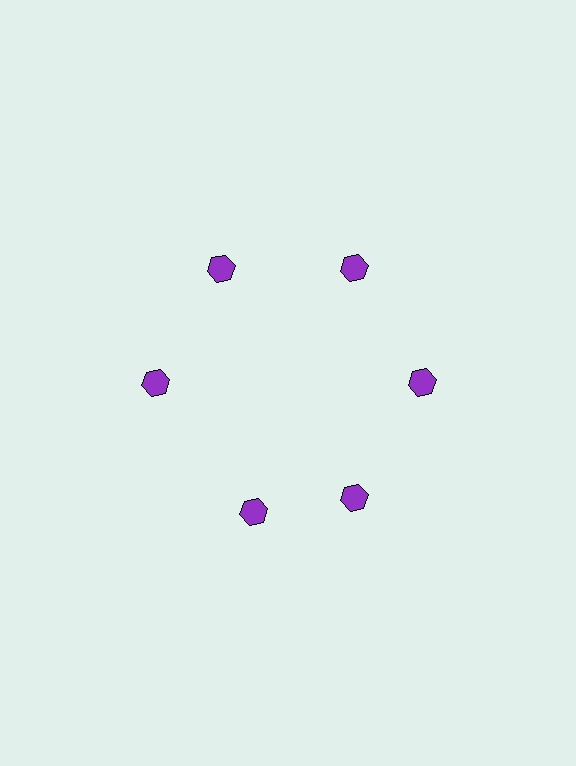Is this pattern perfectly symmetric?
No. The 6 purple hexagons are arranged in a ring, but one element near the 7 o'clock position is rotated out of alignment along the ring, breaking the 6-fold rotational symmetry.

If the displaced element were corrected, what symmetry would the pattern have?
It would have 6-fold rotational symmetry — the pattern would map onto itself every 60 degrees.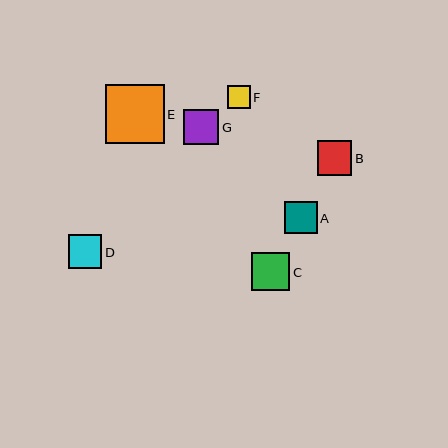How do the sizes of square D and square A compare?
Square D and square A are approximately the same size.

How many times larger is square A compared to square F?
Square A is approximately 1.4 times the size of square F.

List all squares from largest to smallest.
From largest to smallest: E, C, G, B, D, A, F.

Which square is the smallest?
Square F is the smallest with a size of approximately 23 pixels.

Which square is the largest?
Square E is the largest with a size of approximately 58 pixels.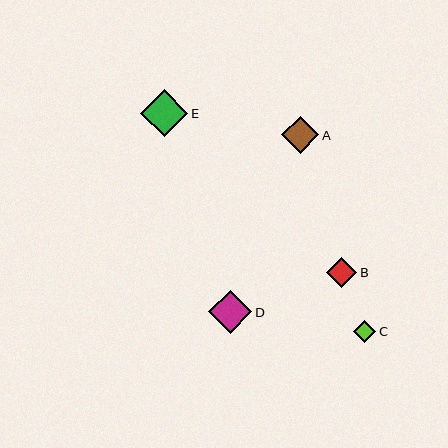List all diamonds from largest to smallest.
From largest to smallest: E, D, A, B, C.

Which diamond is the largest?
Diamond E is the largest with a size of approximately 47 pixels.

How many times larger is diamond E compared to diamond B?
Diamond E is approximately 1.6 times the size of diamond B.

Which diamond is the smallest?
Diamond C is the smallest with a size of approximately 22 pixels.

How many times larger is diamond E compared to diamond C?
Diamond E is approximately 2.1 times the size of diamond C.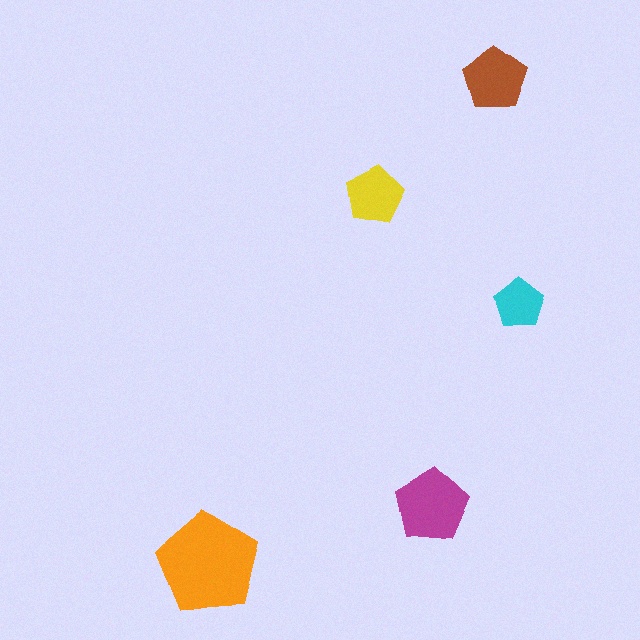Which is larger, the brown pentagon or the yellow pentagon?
The brown one.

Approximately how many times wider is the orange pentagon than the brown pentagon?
About 1.5 times wider.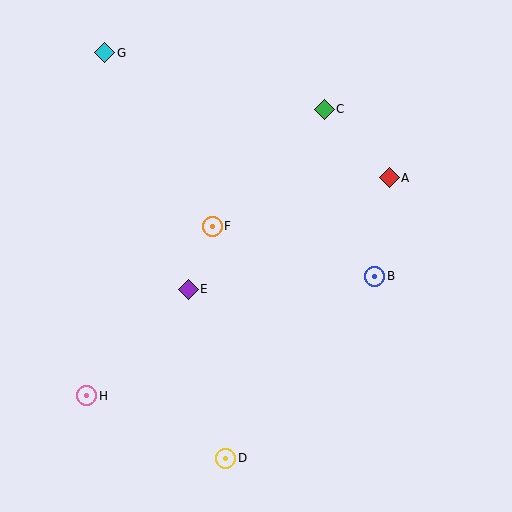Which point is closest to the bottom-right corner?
Point B is closest to the bottom-right corner.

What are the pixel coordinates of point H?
Point H is at (87, 396).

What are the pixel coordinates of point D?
Point D is at (226, 458).